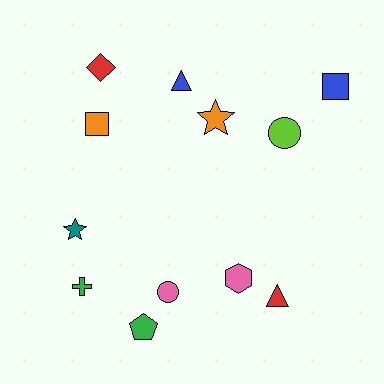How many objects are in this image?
There are 12 objects.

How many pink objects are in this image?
There are 2 pink objects.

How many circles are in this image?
There are 2 circles.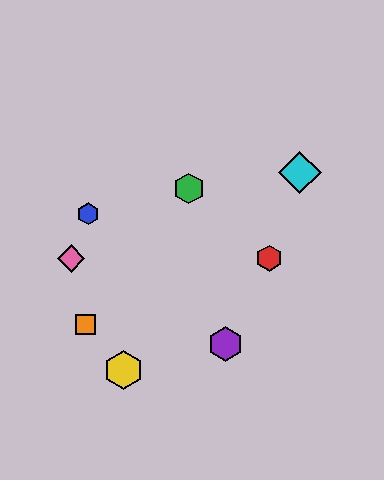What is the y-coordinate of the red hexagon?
The red hexagon is at y≈258.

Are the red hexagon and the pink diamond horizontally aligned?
Yes, both are at y≈258.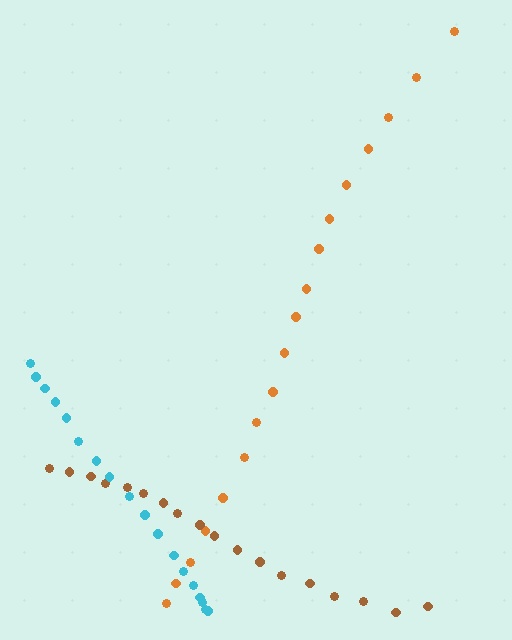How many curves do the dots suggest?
There are 3 distinct paths.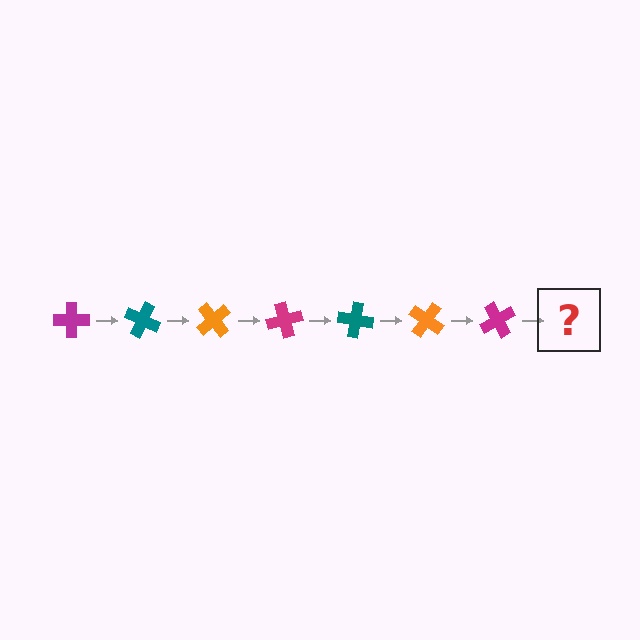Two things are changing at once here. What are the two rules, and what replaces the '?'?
The two rules are that it rotates 25 degrees each step and the color cycles through magenta, teal, and orange. The '?' should be a teal cross, rotated 175 degrees from the start.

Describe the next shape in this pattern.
It should be a teal cross, rotated 175 degrees from the start.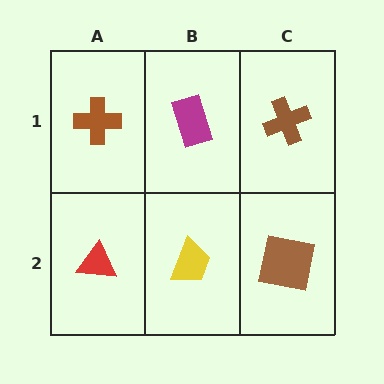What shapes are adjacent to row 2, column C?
A brown cross (row 1, column C), a yellow trapezoid (row 2, column B).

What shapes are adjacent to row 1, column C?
A brown square (row 2, column C), a magenta rectangle (row 1, column B).